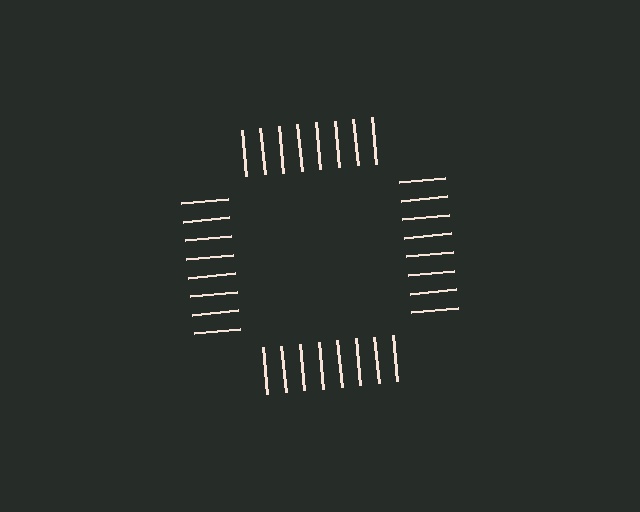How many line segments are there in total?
32 — 8 along each of the 4 edges.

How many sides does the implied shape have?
4 sides — the line-ends trace a square.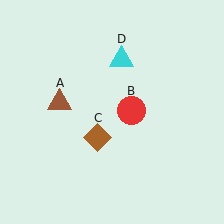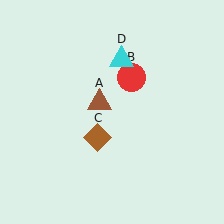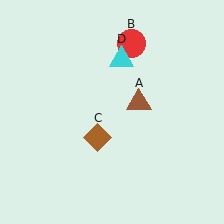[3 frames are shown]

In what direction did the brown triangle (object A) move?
The brown triangle (object A) moved right.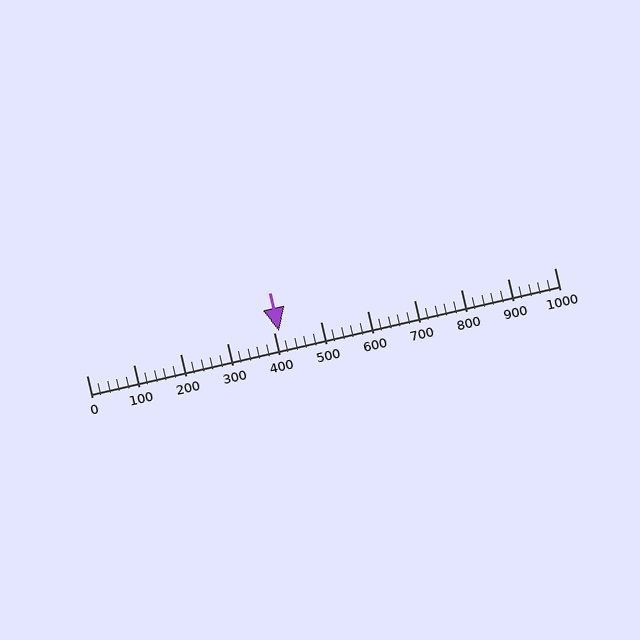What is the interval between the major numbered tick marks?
The major tick marks are spaced 100 units apart.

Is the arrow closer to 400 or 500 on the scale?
The arrow is closer to 400.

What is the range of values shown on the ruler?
The ruler shows values from 0 to 1000.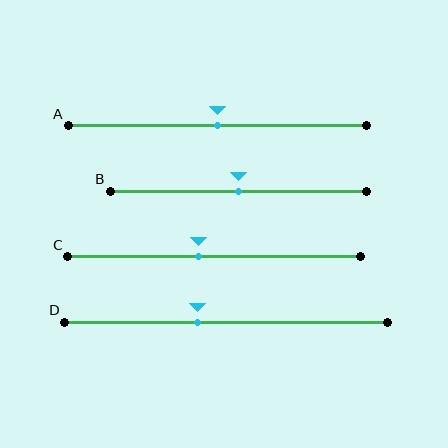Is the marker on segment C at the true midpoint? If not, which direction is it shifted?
No, the marker on segment C is shifted to the left by about 5% of the segment length.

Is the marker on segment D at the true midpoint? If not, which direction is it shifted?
No, the marker on segment D is shifted to the left by about 9% of the segment length.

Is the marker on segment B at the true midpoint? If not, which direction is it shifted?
Yes, the marker on segment B is at the true midpoint.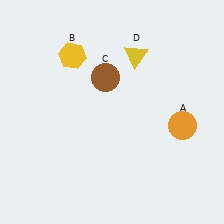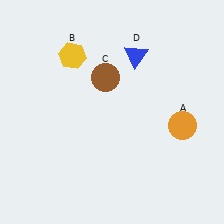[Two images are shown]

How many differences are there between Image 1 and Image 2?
There is 1 difference between the two images.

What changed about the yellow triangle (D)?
In Image 1, D is yellow. In Image 2, it changed to blue.